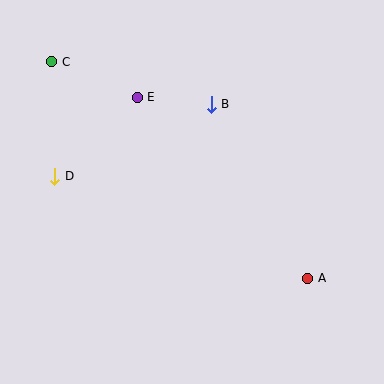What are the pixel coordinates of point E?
Point E is at (137, 97).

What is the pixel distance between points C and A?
The distance between C and A is 335 pixels.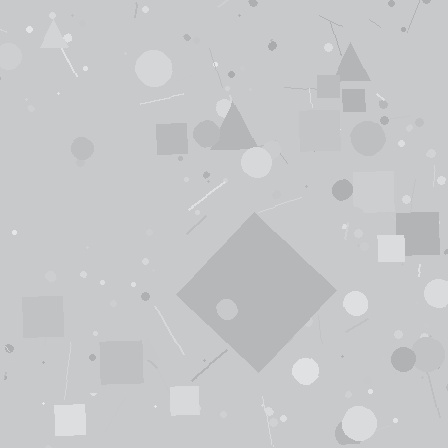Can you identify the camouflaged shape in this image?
The camouflaged shape is a diamond.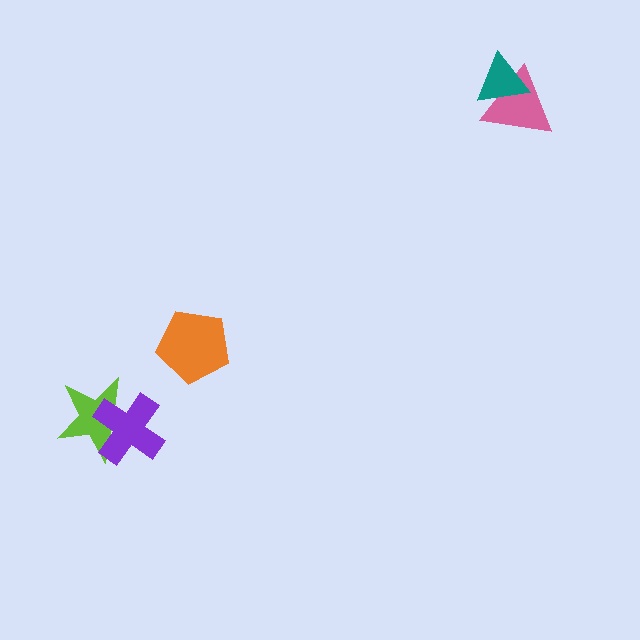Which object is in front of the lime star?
The purple cross is in front of the lime star.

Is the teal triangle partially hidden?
No, no other shape covers it.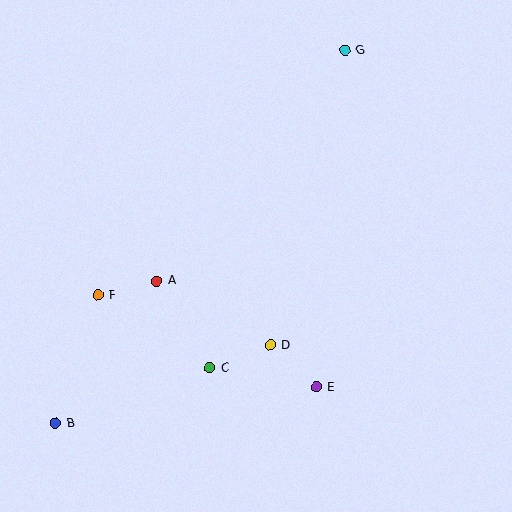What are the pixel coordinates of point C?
Point C is at (210, 368).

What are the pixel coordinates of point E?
Point E is at (317, 387).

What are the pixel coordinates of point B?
Point B is at (55, 423).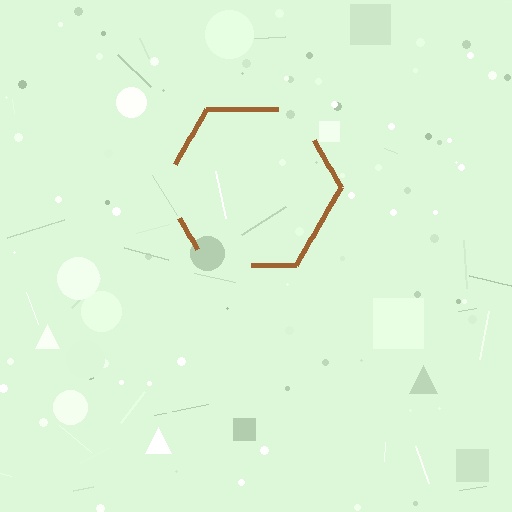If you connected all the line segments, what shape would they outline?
They would outline a hexagon.